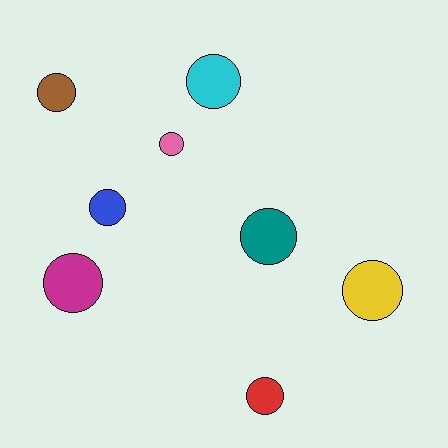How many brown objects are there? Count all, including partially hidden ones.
There is 1 brown object.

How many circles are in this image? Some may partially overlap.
There are 8 circles.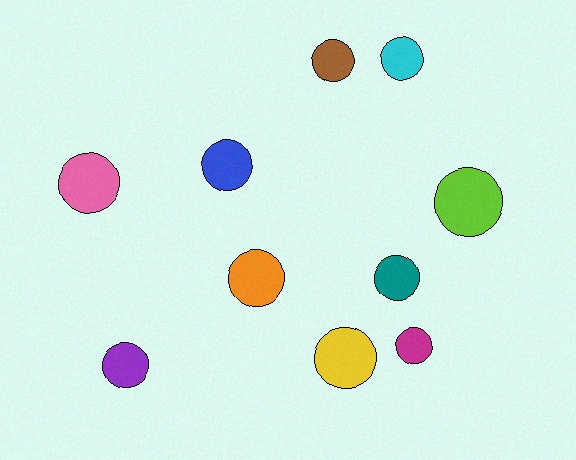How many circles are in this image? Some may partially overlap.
There are 10 circles.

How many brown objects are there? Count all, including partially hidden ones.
There is 1 brown object.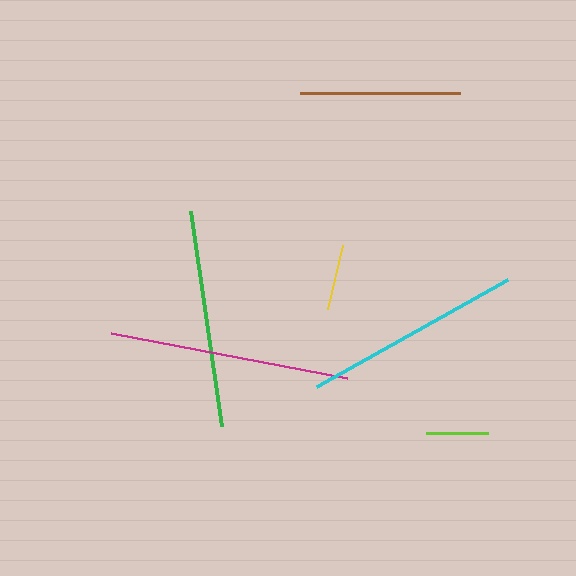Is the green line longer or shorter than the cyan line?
The cyan line is longer than the green line.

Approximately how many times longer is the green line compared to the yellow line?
The green line is approximately 3.3 times the length of the yellow line.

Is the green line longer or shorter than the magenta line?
The magenta line is longer than the green line.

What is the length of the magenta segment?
The magenta segment is approximately 240 pixels long.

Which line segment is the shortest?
The lime line is the shortest at approximately 62 pixels.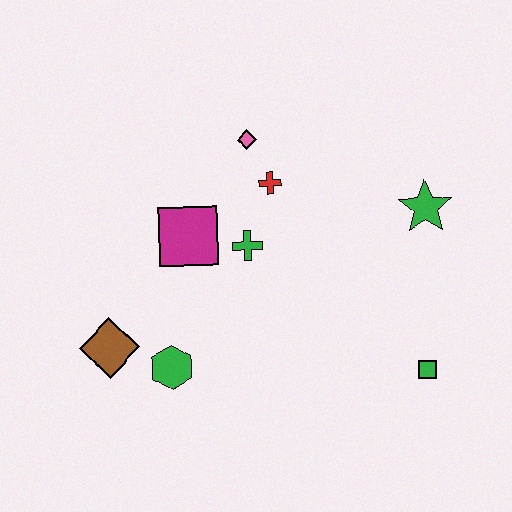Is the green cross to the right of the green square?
No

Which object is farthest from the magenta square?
The green square is farthest from the magenta square.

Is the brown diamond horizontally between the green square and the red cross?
No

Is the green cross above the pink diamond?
No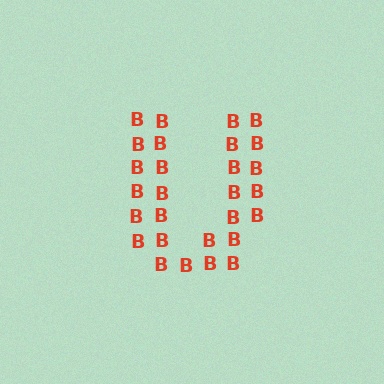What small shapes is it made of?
It is made of small letter B's.